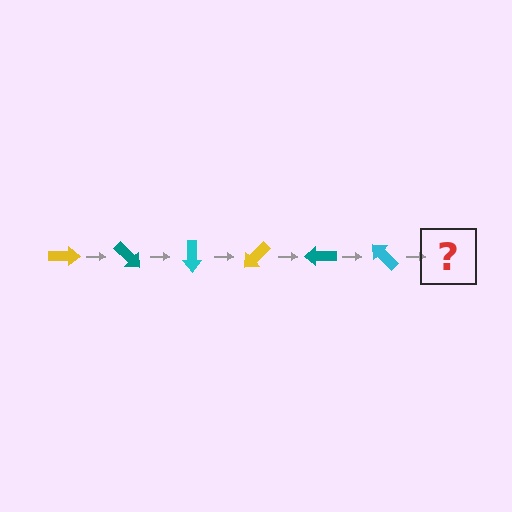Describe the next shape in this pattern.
It should be a yellow arrow, rotated 270 degrees from the start.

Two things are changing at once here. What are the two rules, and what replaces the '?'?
The two rules are that it rotates 45 degrees each step and the color cycles through yellow, teal, and cyan. The '?' should be a yellow arrow, rotated 270 degrees from the start.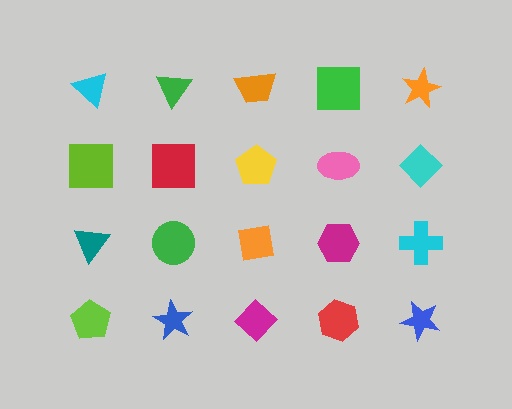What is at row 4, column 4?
A red hexagon.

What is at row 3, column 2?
A green circle.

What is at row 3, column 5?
A cyan cross.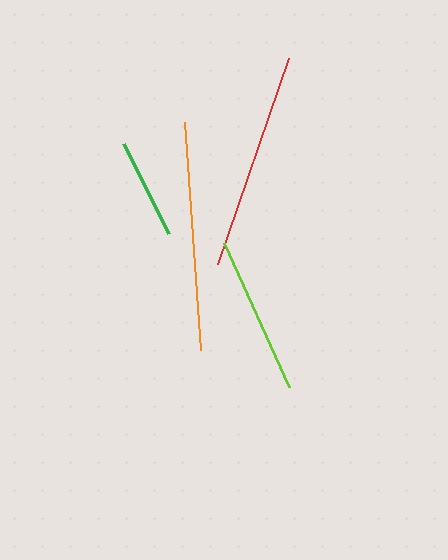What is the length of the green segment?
The green segment is approximately 101 pixels long.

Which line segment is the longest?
The orange line is the longest at approximately 228 pixels.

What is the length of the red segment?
The red segment is approximately 218 pixels long.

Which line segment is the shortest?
The green line is the shortest at approximately 101 pixels.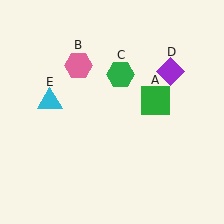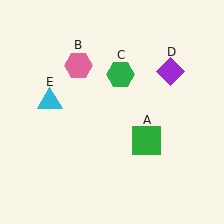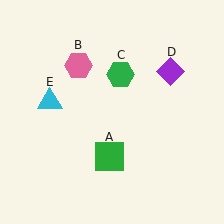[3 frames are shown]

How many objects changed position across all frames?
1 object changed position: green square (object A).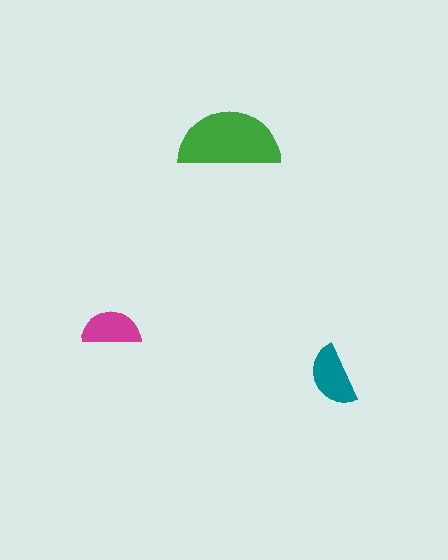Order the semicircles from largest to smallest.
the green one, the teal one, the magenta one.